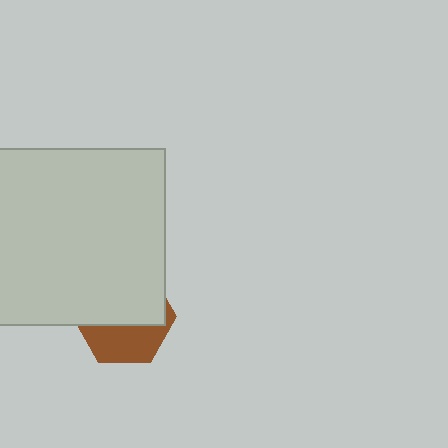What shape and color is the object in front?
The object in front is a light gray square.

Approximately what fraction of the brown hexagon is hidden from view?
Roughly 59% of the brown hexagon is hidden behind the light gray square.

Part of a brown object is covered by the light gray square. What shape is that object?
It is a hexagon.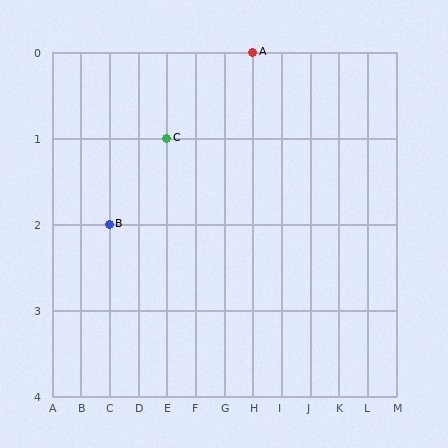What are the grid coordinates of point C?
Point C is at grid coordinates (E, 1).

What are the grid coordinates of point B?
Point B is at grid coordinates (C, 2).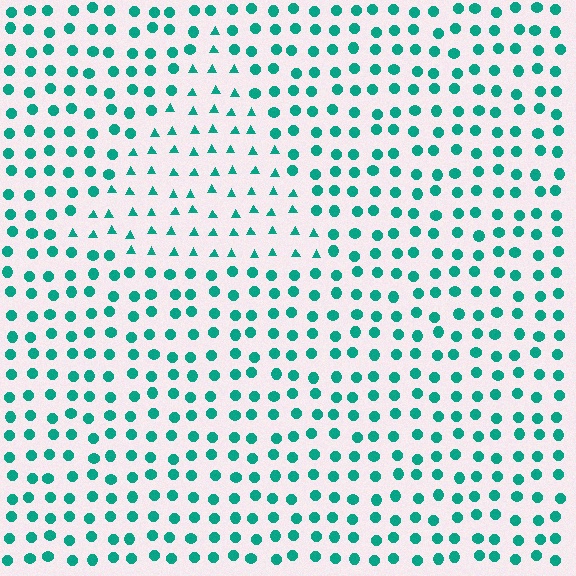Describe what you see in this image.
The image is filled with small teal elements arranged in a uniform grid. A triangle-shaped region contains triangles, while the surrounding area contains circles. The boundary is defined purely by the change in element shape.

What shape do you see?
I see a triangle.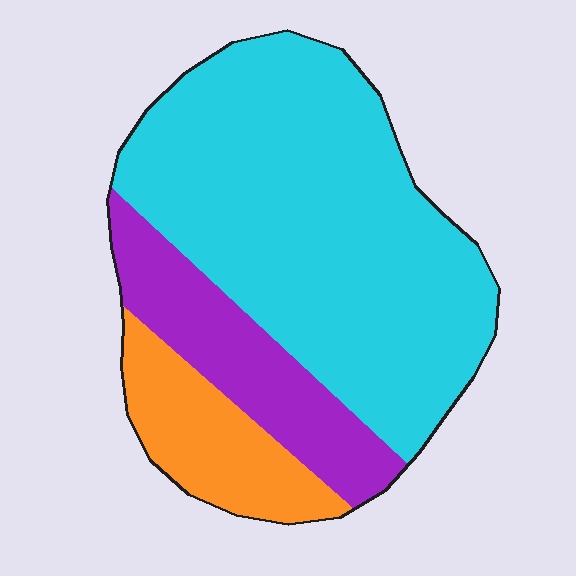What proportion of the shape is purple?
Purple covers 20% of the shape.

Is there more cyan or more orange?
Cyan.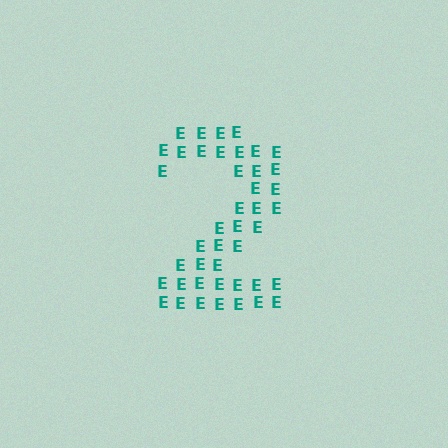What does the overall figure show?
The overall figure shows the digit 2.